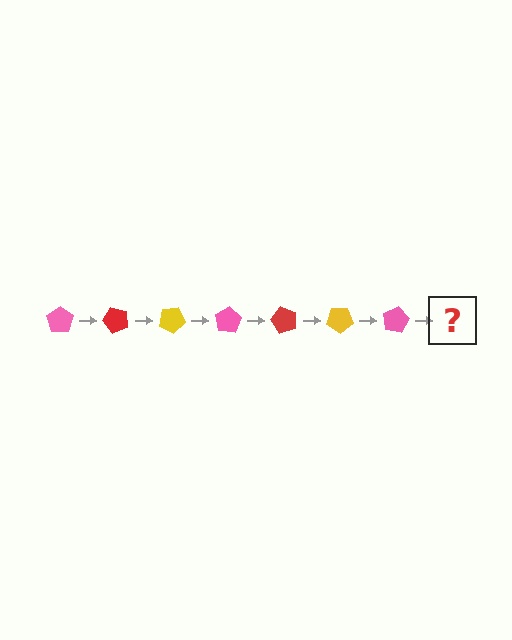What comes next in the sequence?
The next element should be a red pentagon, rotated 350 degrees from the start.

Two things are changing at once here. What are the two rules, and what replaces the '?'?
The two rules are that it rotates 50 degrees each step and the color cycles through pink, red, and yellow. The '?' should be a red pentagon, rotated 350 degrees from the start.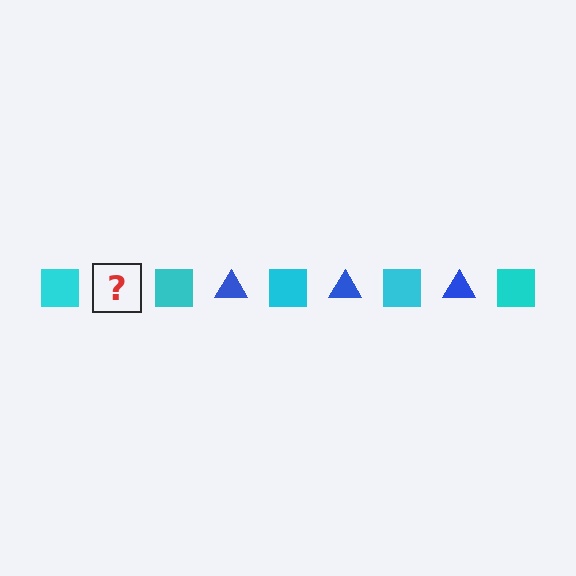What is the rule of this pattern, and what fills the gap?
The rule is that the pattern alternates between cyan square and blue triangle. The gap should be filled with a blue triangle.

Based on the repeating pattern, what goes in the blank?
The blank should be a blue triangle.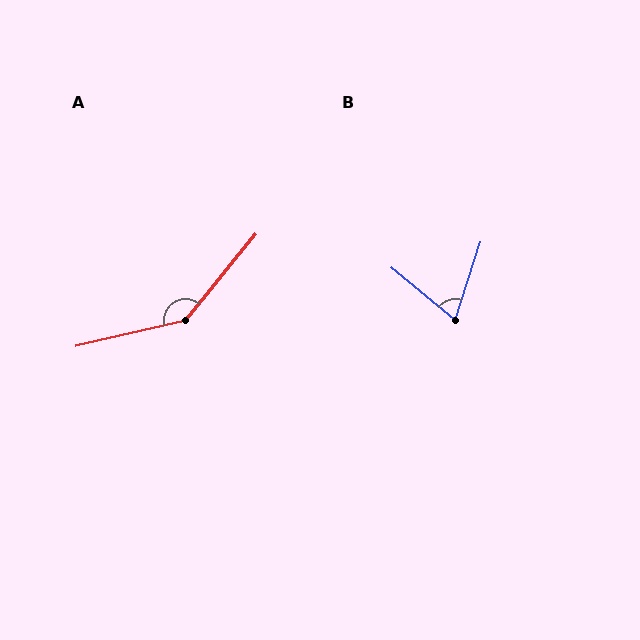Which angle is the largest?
A, at approximately 143 degrees.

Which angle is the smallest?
B, at approximately 69 degrees.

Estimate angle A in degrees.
Approximately 143 degrees.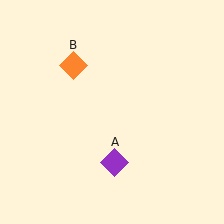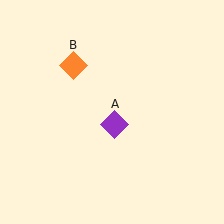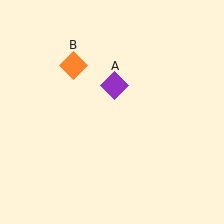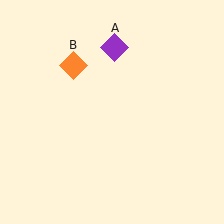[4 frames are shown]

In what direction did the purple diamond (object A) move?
The purple diamond (object A) moved up.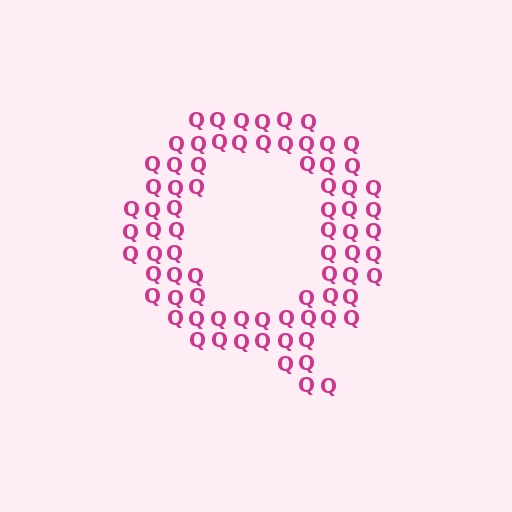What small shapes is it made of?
It is made of small letter Q's.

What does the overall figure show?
The overall figure shows the letter Q.